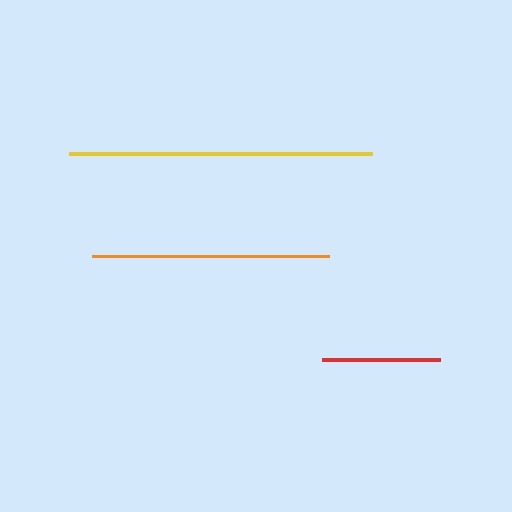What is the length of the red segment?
The red segment is approximately 118 pixels long.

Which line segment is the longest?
The yellow line is the longest at approximately 302 pixels.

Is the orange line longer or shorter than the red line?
The orange line is longer than the red line.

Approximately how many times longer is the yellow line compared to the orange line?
The yellow line is approximately 1.3 times the length of the orange line.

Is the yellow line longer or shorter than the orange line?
The yellow line is longer than the orange line.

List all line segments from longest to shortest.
From longest to shortest: yellow, orange, red.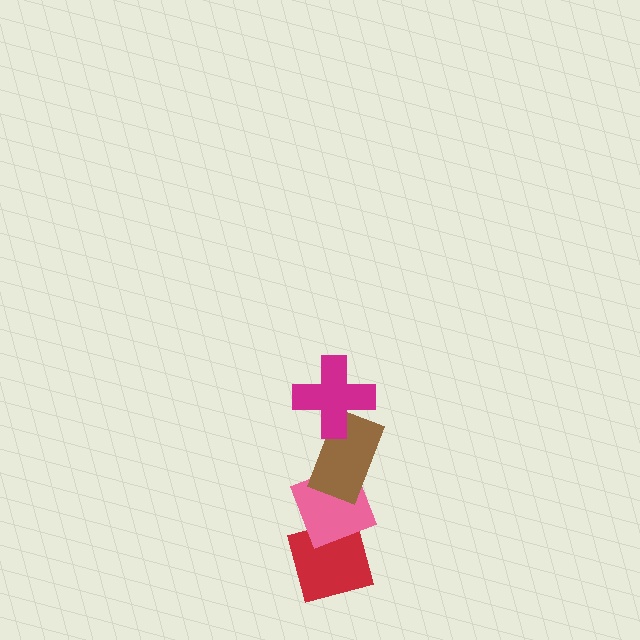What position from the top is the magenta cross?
The magenta cross is 1st from the top.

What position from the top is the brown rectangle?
The brown rectangle is 2nd from the top.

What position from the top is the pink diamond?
The pink diamond is 3rd from the top.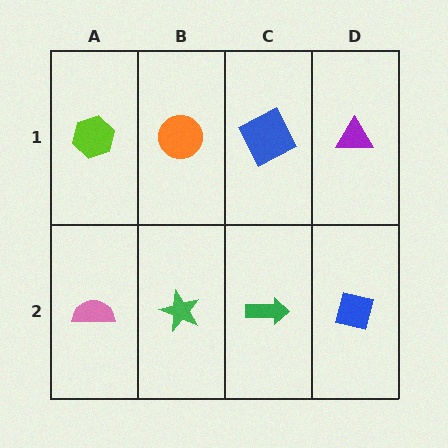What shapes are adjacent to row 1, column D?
A blue square (row 2, column D), a blue square (row 1, column C).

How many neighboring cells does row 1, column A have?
2.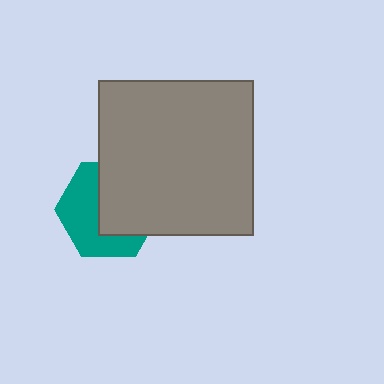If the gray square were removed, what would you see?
You would see the complete teal hexagon.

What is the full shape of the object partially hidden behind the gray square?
The partially hidden object is a teal hexagon.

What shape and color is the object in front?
The object in front is a gray square.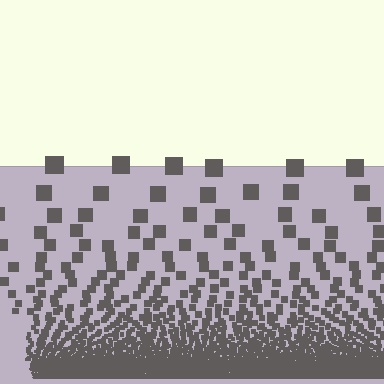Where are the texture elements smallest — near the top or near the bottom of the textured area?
Near the bottom.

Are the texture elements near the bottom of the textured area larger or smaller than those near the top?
Smaller. The gradient is inverted — elements near the bottom are smaller and denser.